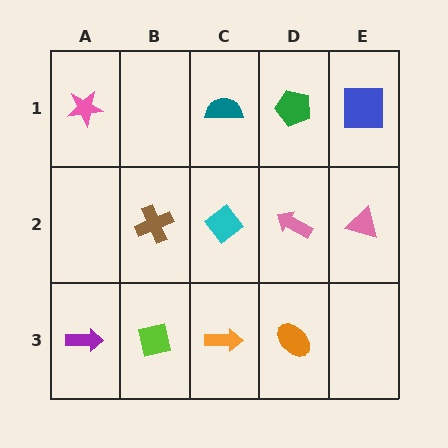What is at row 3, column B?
A lime square.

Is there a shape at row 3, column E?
No, that cell is empty.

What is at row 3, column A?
A purple arrow.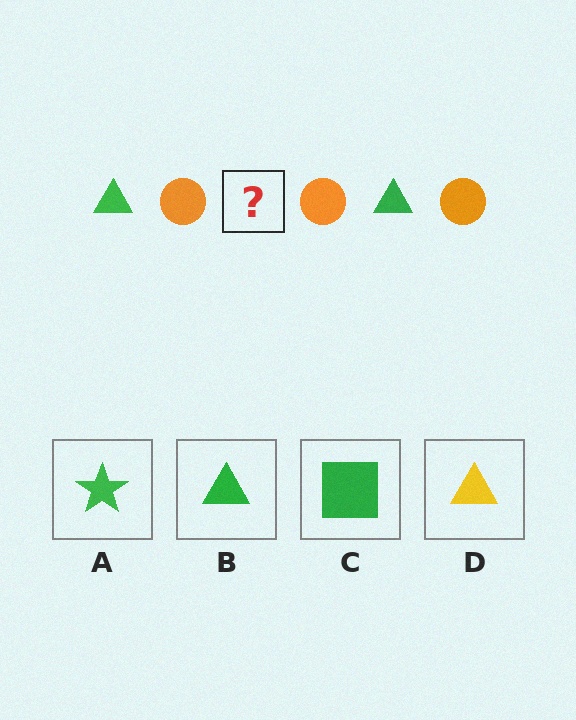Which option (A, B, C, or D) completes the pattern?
B.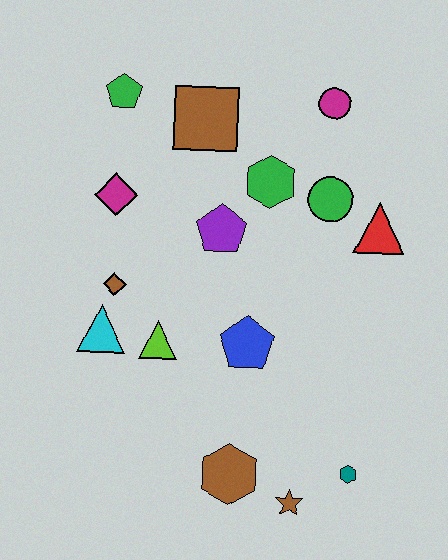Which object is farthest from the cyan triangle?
The magenta circle is farthest from the cyan triangle.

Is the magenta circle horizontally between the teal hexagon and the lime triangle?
Yes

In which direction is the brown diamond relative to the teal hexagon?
The brown diamond is to the left of the teal hexagon.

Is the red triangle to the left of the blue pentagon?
No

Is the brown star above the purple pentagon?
No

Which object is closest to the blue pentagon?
The lime triangle is closest to the blue pentagon.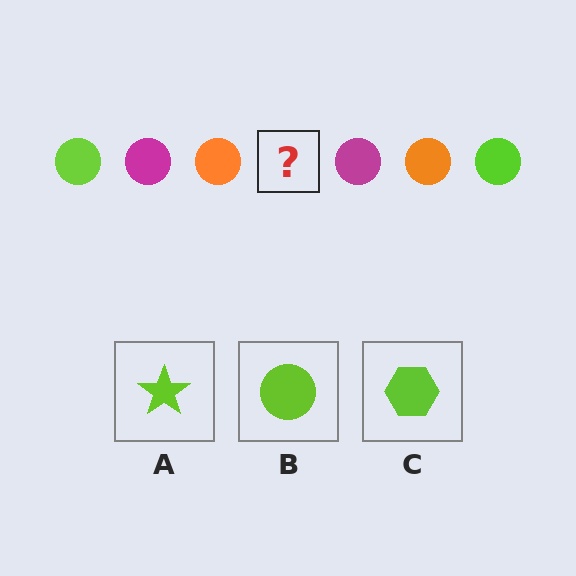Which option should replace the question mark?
Option B.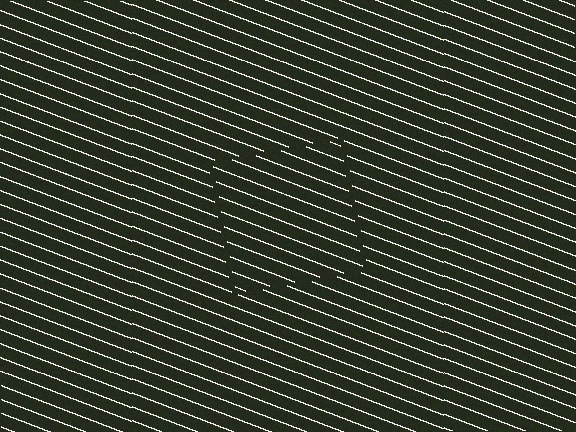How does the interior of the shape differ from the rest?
The interior of the shape contains the same grating, shifted by half a period — the contour is defined by the phase discontinuity where line-ends from the inner and outer gratings abut.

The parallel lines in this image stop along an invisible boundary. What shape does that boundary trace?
An illusory square. The interior of the shape contains the same grating, shifted by half a period — the contour is defined by the phase discontinuity where line-ends from the inner and outer gratings abut.